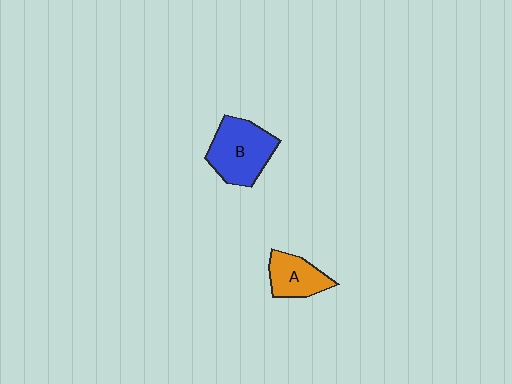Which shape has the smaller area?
Shape A (orange).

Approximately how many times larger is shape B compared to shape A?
Approximately 1.6 times.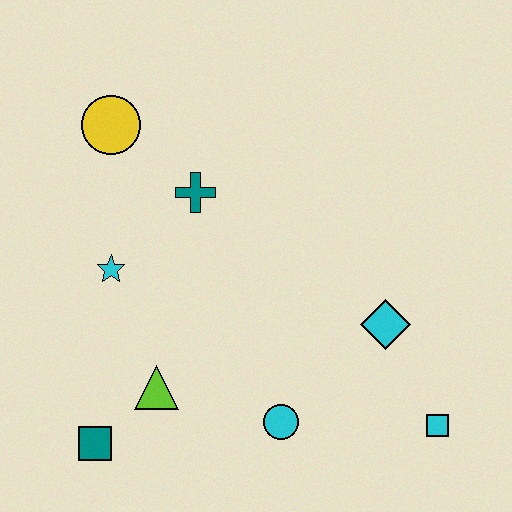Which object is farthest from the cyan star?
The cyan square is farthest from the cyan star.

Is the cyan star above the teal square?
Yes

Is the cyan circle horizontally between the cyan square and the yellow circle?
Yes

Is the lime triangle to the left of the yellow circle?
No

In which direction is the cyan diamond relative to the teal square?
The cyan diamond is to the right of the teal square.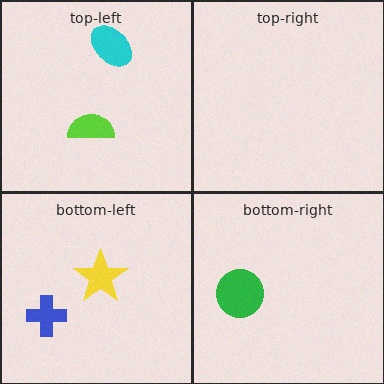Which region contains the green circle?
The bottom-right region.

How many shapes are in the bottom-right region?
1.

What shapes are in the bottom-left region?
The yellow star, the blue cross.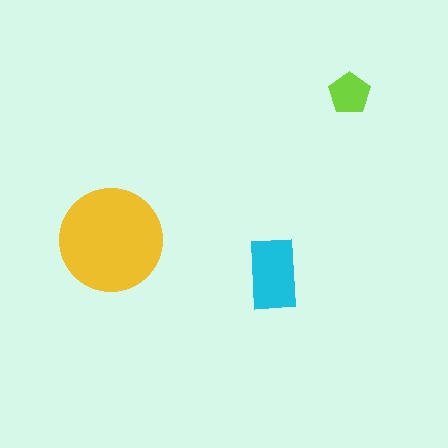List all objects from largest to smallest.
The yellow circle, the cyan rectangle, the lime pentagon.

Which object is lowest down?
The cyan rectangle is bottommost.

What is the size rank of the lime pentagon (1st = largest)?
3rd.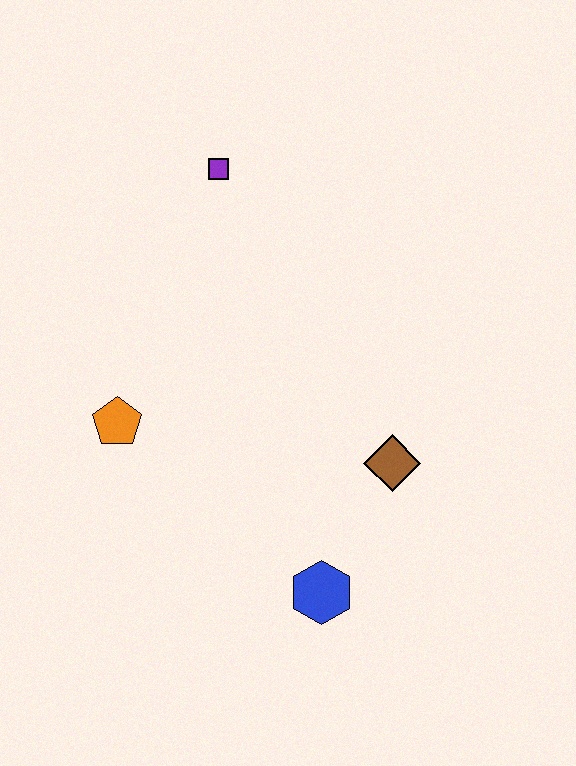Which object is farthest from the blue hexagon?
The purple square is farthest from the blue hexagon.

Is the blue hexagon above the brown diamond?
No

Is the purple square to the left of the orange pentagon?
No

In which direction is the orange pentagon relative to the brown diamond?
The orange pentagon is to the left of the brown diamond.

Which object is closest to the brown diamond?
The blue hexagon is closest to the brown diamond.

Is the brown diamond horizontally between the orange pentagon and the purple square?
No